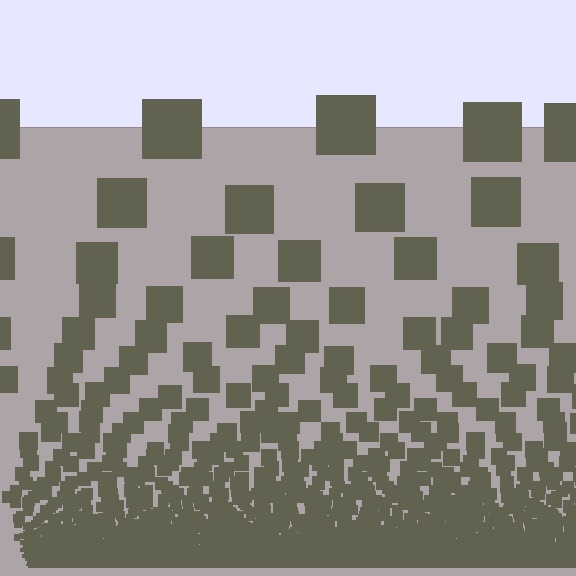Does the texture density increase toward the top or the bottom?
Density increases toward the bottom.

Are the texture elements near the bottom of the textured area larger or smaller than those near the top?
Smaller. The gradient is inverted — elements near the bottom are smaller and denser.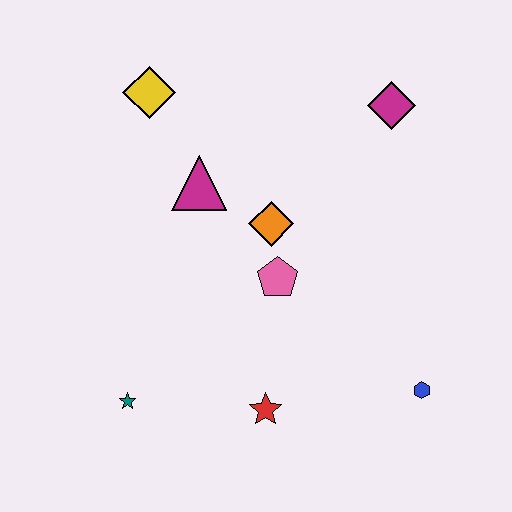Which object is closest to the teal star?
The red star is closest to the teal star.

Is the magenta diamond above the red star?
Yes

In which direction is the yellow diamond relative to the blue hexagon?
The yellow diamond is above the blue hexagon.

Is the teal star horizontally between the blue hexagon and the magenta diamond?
No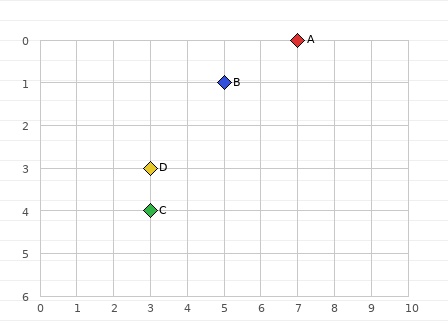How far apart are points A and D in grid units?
Points A and D are 4 columns and 3 rows apart (about 5.0 grid units diagonally).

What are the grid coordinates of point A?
Point A is at grid coordinates (7, 0).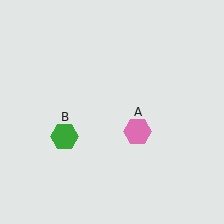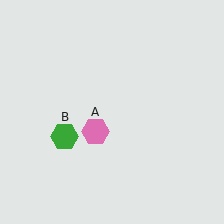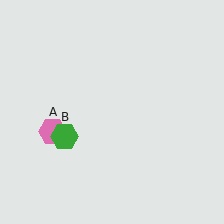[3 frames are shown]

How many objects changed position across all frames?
1 object changed position: pink hexagon (object A).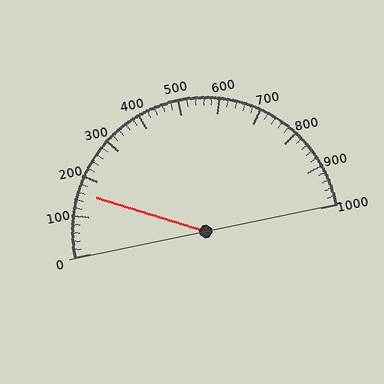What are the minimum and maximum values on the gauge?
The gauge ranges from 0 to 1000.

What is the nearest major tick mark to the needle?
The nearest major tick mark is 200.